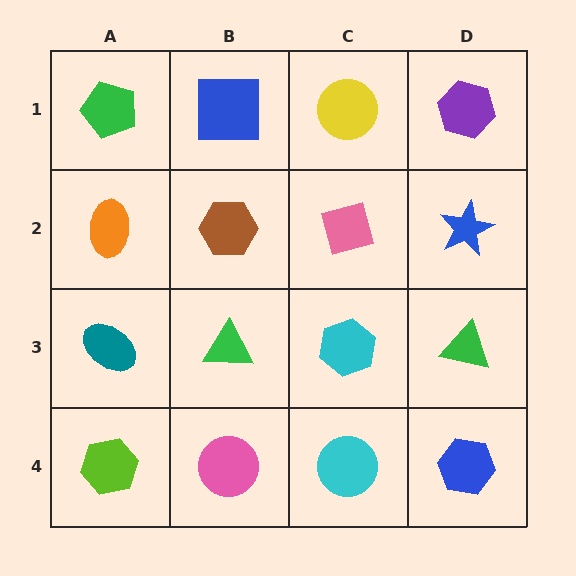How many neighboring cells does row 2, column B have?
4.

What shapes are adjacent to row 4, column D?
A green triangle (row 3, column D), a cyan circle (row 4, column C).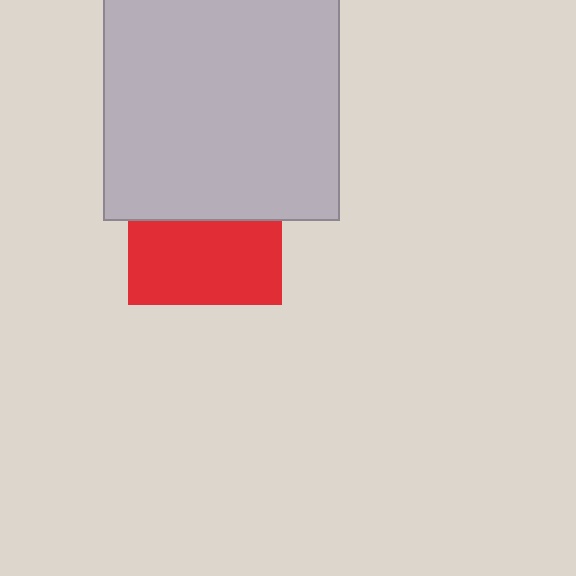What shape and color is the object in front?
The object in front is a light gray square.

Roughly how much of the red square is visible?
About half of it is visible (roughly 55%).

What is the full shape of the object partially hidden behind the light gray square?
The partially hidden object is a red square.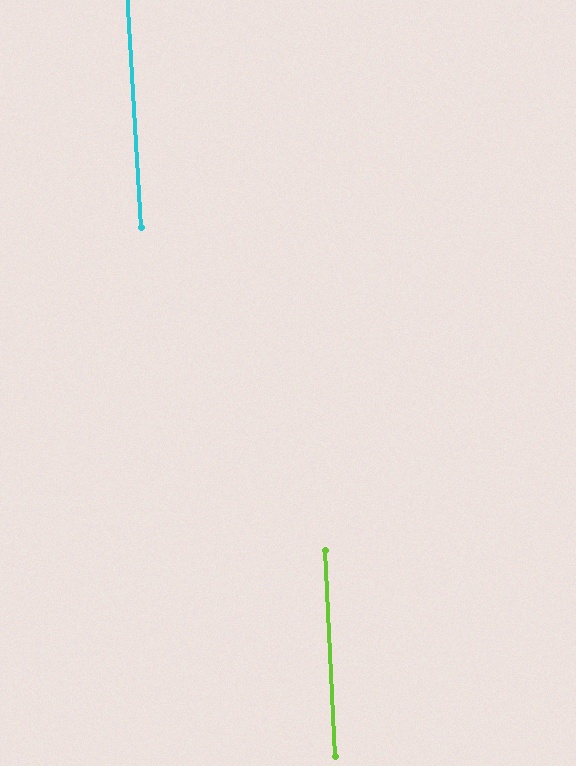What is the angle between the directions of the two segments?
Approximately 0 degrees.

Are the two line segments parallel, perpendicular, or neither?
Parallel — their directions differ by only 0.5°.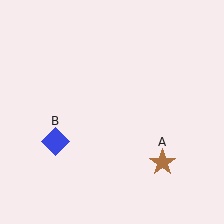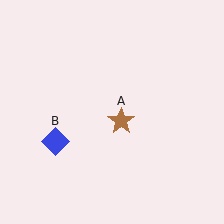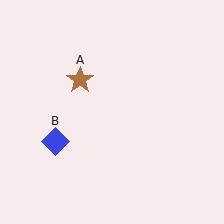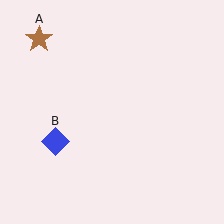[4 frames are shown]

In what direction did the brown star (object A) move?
The brown star (object A) moved up and to the left.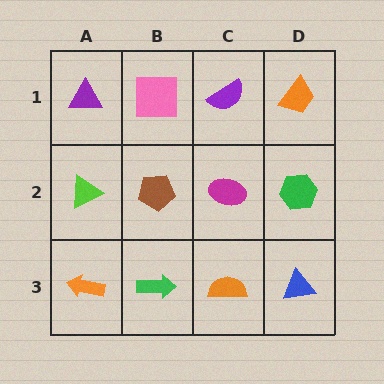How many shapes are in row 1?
4 shapes.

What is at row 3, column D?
A blue triangle.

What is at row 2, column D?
A green hexagon.